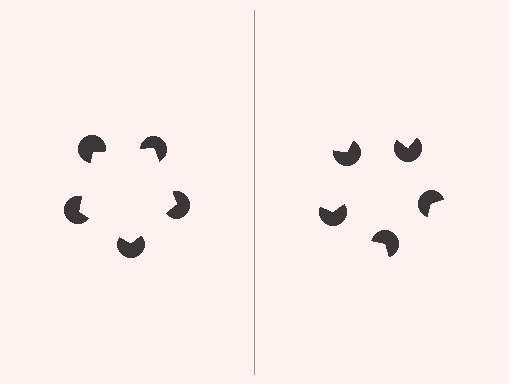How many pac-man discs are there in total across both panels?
10 — 5 on each side.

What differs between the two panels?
The pac-man discs are positioned identically on both sides; only the wedge orientations differ. On the left they align to a pentagon; on the right they are misaligned.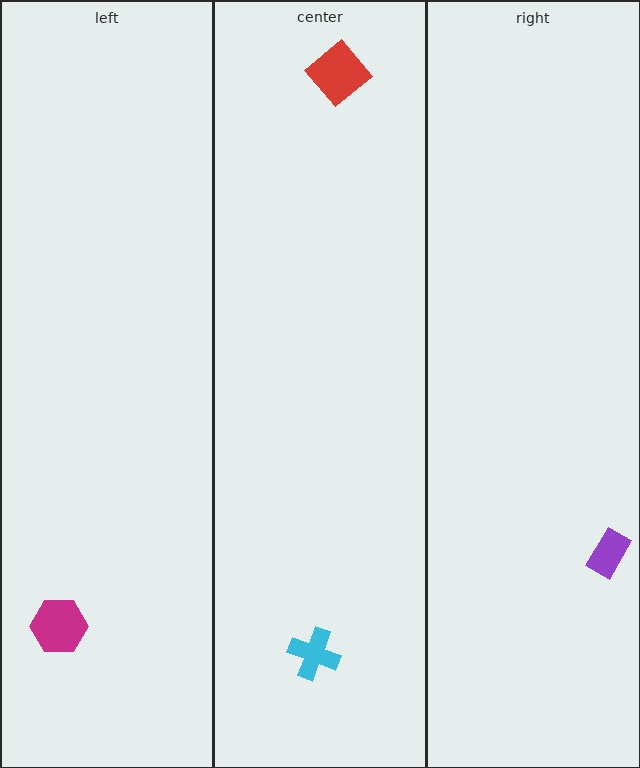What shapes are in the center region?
The red diamond, the cyan cross.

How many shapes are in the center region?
2.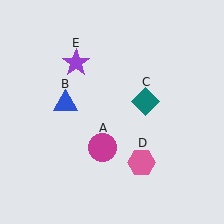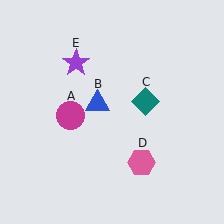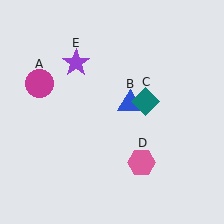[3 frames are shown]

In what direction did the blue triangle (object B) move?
The blue triangle (object B) moved right.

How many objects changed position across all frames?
2 objects changed position: magenta circle (object A), blue triangle (object B).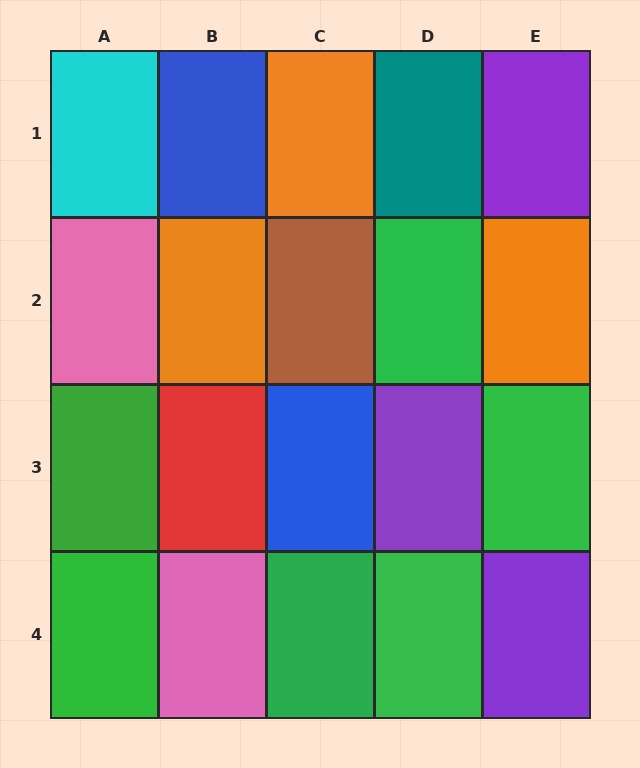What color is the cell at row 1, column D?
Teal.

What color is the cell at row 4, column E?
Purple.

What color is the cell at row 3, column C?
Blue.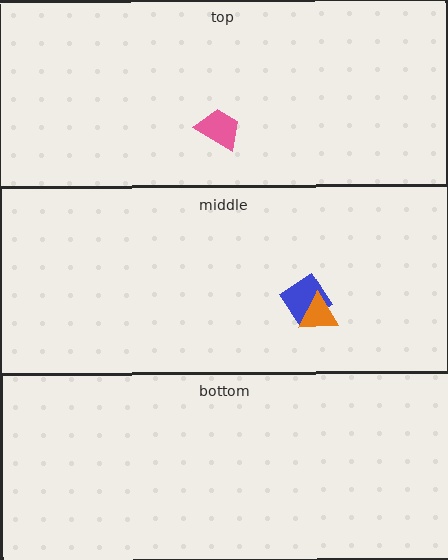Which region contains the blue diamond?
The middle region.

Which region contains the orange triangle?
The middle region.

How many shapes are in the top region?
1.